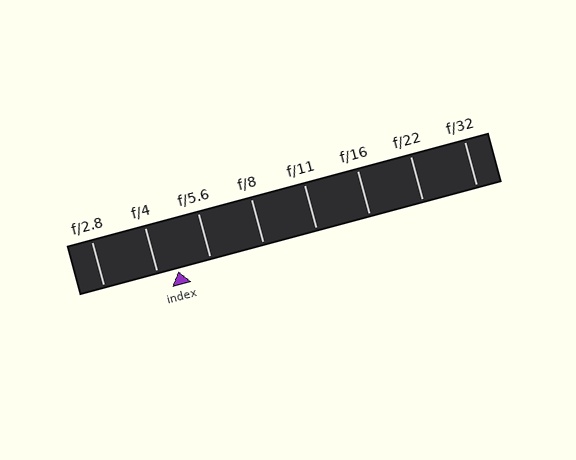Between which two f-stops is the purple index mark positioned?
The index mark is between f/4 and f/5.6.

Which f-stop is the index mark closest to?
The index mark is closest to f/4.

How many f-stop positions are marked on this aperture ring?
There are 8 f-stop positions marked.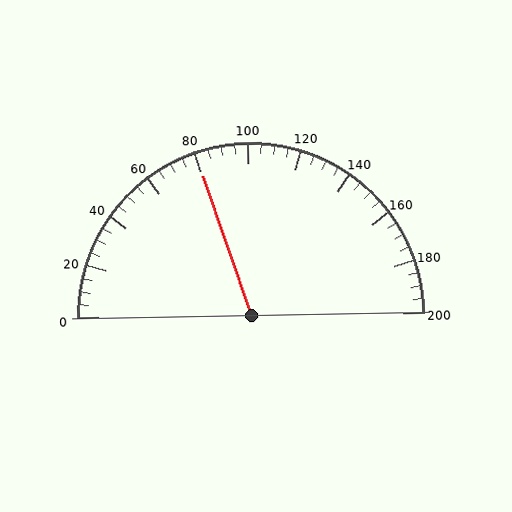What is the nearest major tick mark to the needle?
The nearest major tick mark is 80.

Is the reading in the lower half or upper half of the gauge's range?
The reading is in the lower half of the range (0 to 200).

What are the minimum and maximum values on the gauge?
The gauge ranges from 0 to 200.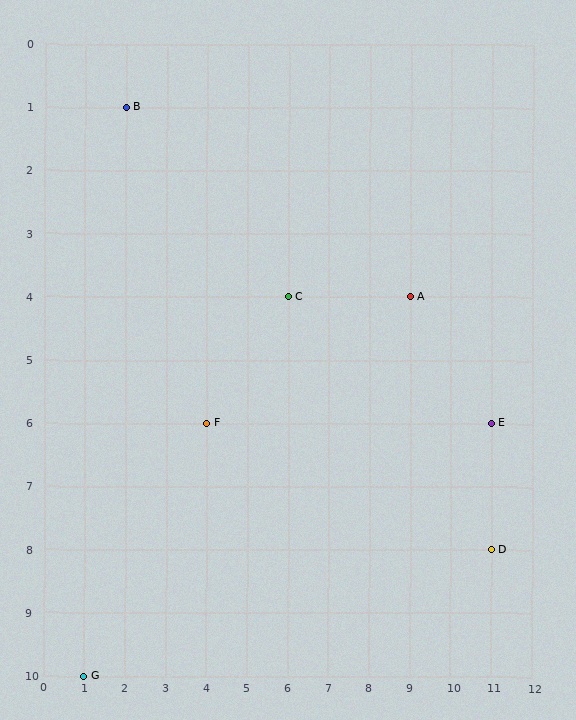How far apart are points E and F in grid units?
Points E and F are 7 columns apart.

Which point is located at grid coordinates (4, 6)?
Point F is at (4, 6).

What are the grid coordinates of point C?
Point C is at grid coordinates (6, 4).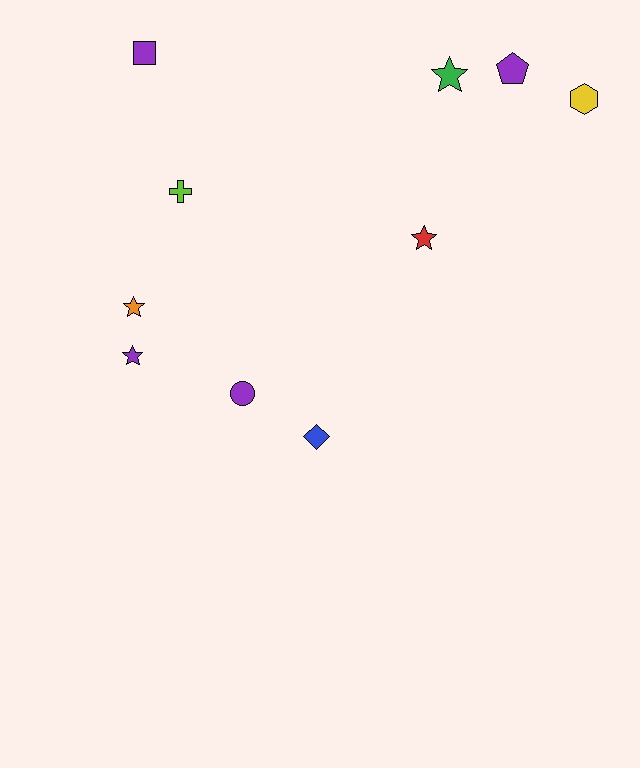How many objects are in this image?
There are 10 objects.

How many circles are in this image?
There is 1 circle.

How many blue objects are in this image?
There is 1 blue object.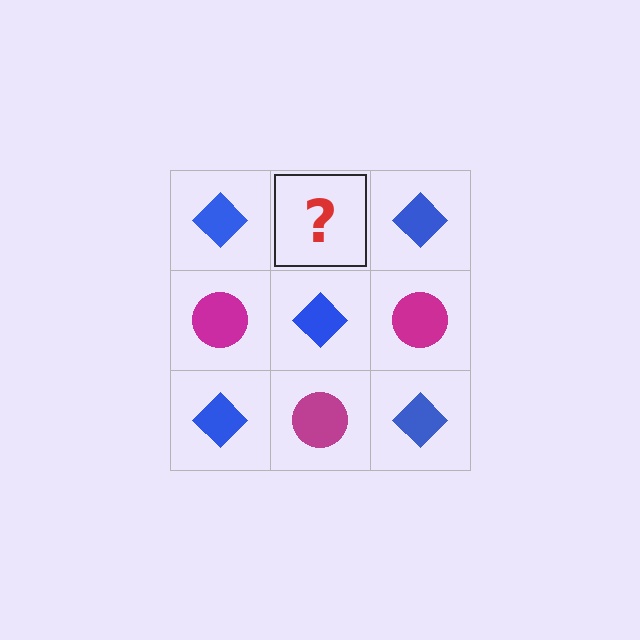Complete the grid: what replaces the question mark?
The question mark should be replaced with a magenta circle.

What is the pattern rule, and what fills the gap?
The rule is that it alternates blue diamond and magenta circle in a checkerboard pattern. The gap should be filled with a magenta circle.